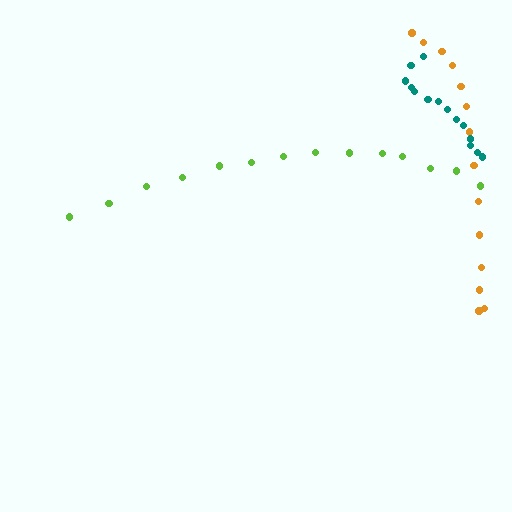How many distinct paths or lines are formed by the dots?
There are 3 distinct paths.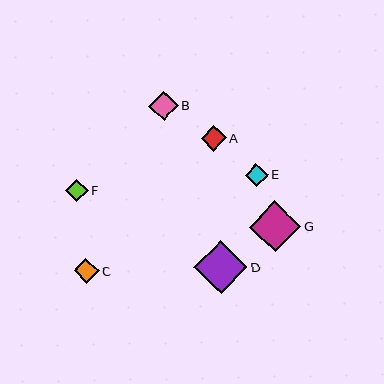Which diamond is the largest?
Diamond D is the largest with a size of approximately 53 pixels.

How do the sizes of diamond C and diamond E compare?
Diamond C and diamond E are approximately the same size.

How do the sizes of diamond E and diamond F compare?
Diamond E and diamond F are approximately the same size.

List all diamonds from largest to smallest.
From largest to smallest: D, G, B, A, C, E, F.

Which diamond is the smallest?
Diamond F is the smallest with a size of approximately 23 pixels.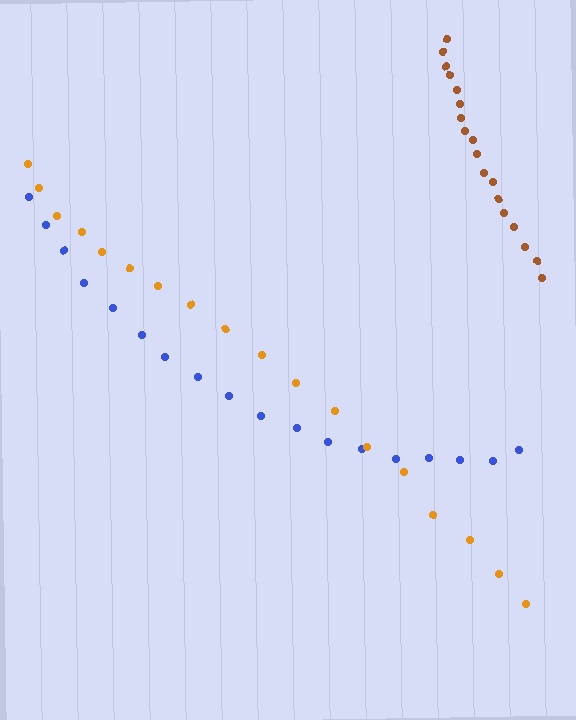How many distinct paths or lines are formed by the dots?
There are 3 distinct paths.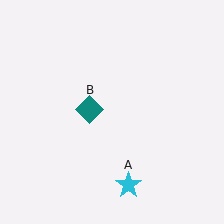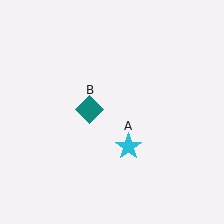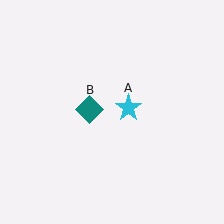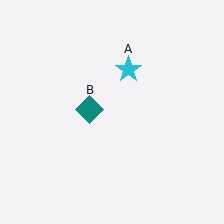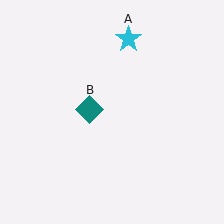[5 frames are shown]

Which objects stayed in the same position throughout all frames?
Teal diamond (object B) remained stationary.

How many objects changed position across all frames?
1 object changed position: cyan star (object A).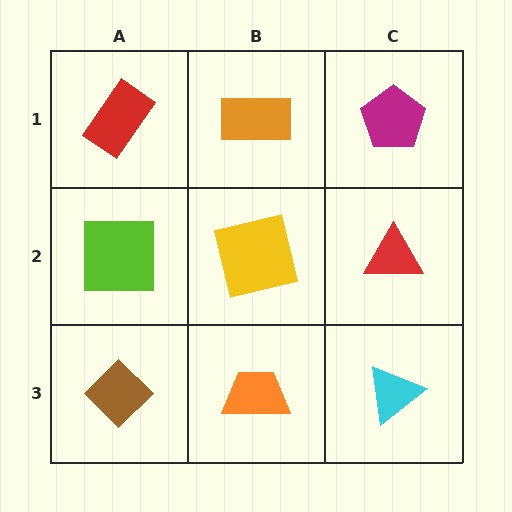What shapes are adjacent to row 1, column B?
A yellow square (row 2, column B), a red rectangle (row 1, column A), a magenta pentagon (row 1, column C).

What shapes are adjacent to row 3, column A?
A lime square (row 2, column A), an orange trapezoid (row 3, column B).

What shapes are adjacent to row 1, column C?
A red triangle (row 2, column C), an orange rectangle (row 1, column B).